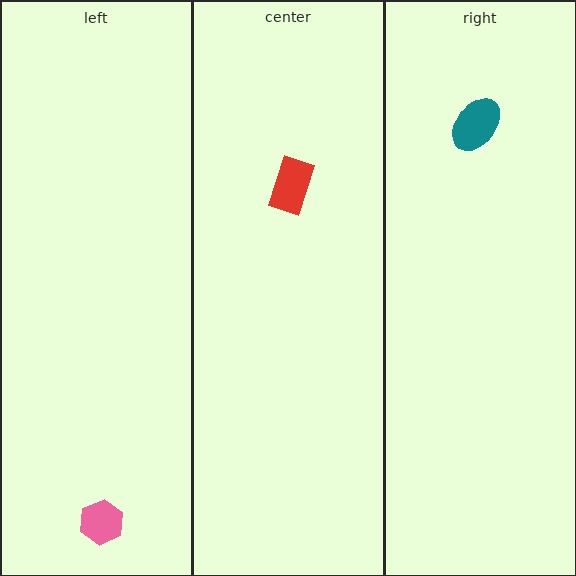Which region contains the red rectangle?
The center region.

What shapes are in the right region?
The teal ellipse.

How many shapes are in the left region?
1.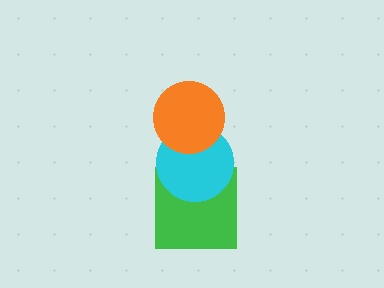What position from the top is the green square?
The green square is 3rd from the top.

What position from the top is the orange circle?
The orange circle is 1st from the top.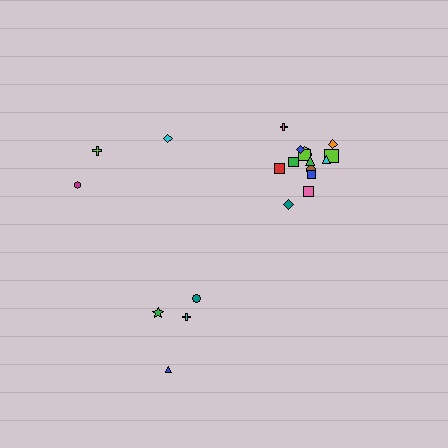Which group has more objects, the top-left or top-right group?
The top-right group.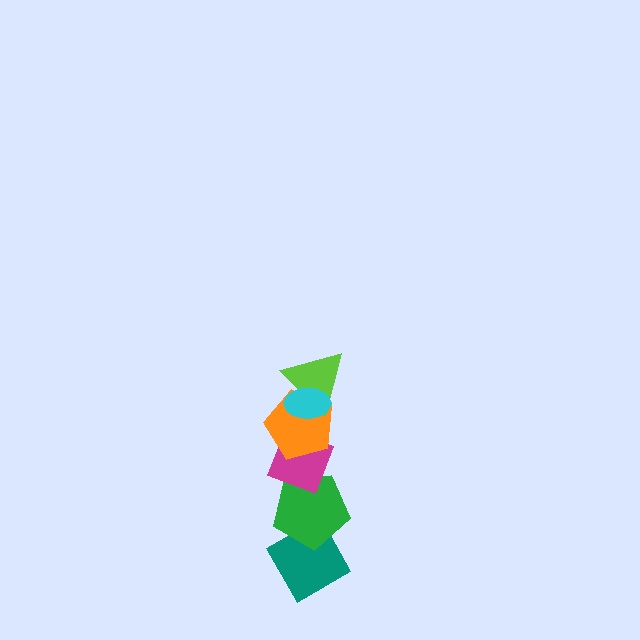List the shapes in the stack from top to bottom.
From top to bottom: the cyan ellipse, the lime triangle, the orange pentagon, the magenta diamond, the green pentagon, the teal diamond.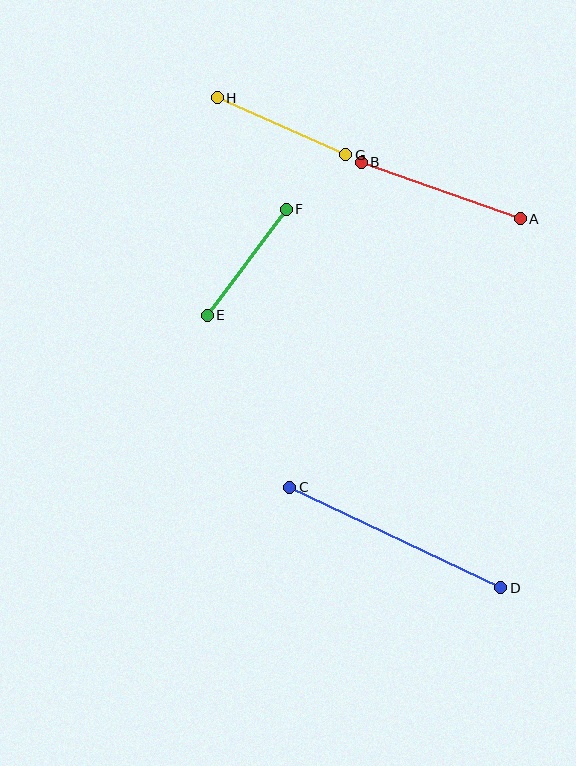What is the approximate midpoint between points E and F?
The midpoint is at approximately (247, 262) pixels.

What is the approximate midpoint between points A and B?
The midpoint is at approximately (441, 191) pixels.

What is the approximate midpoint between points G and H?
The midpoint is at approximately (281, 126) pixels.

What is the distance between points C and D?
The distance is approximately 234 pixels.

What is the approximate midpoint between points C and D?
The midpoint is at approximately (395, 538) pixels.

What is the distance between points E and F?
The distance is approximately 132 pixels.